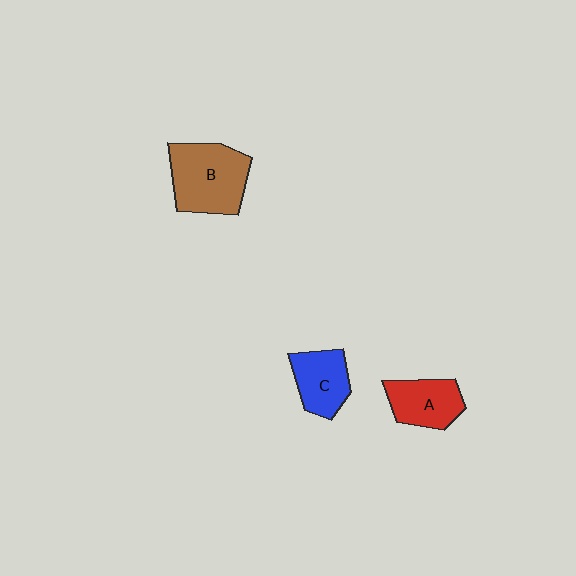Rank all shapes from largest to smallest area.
From largest to smallest: B (brown), A (red), C (blue).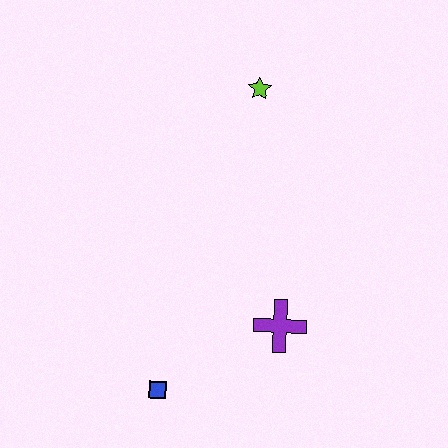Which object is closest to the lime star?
The purple cross is closest to the lime star.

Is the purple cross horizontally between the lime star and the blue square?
No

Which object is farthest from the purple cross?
The lime star is farthest from the purple cross.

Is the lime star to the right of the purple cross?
No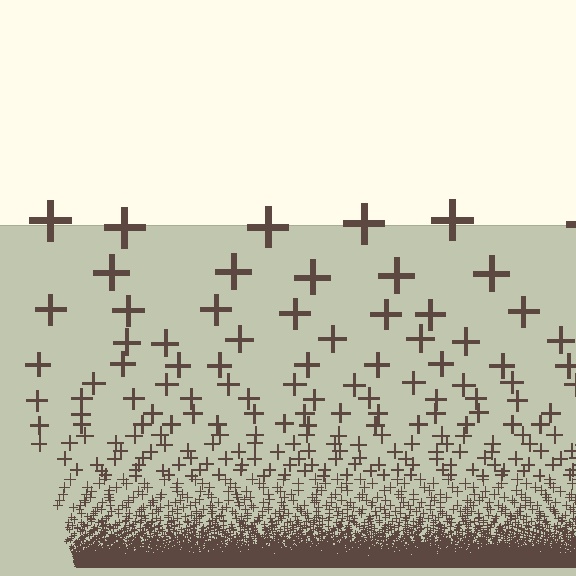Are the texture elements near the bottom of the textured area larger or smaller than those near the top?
Smaller. The gradient is inverted — elements near the bottom are smaller and denser.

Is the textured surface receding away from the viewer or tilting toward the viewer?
The surface appears to tilt toward the viewer. Texture elements get larger and sparser toward the top.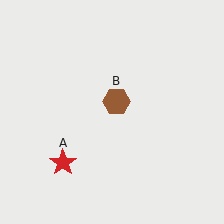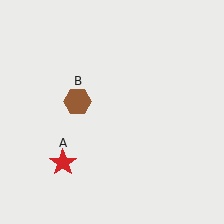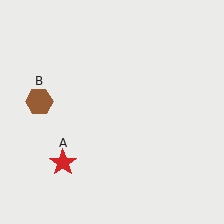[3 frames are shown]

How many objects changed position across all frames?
1 object changed position: brown hexagon (object B).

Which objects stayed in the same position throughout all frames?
Red star (object A) remained stationary.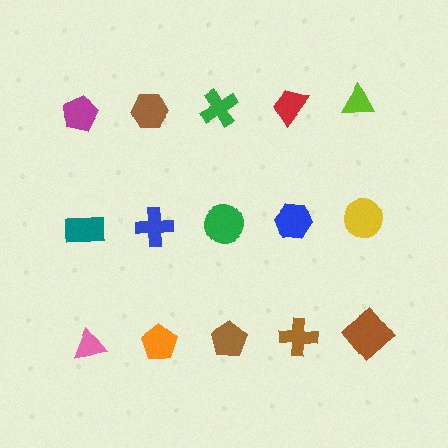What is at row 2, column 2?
A blue cross.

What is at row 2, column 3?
A green circle.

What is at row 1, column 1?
A magenta pentagon.